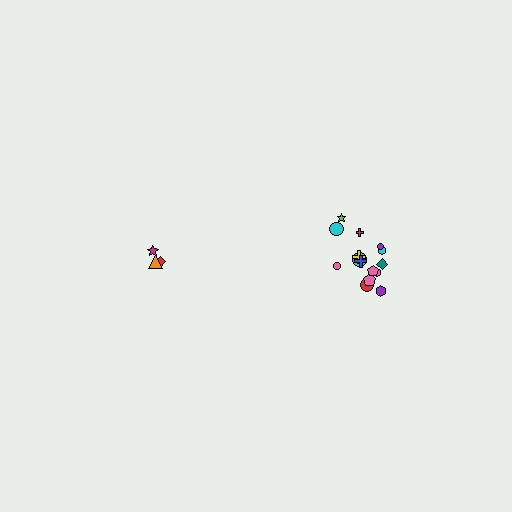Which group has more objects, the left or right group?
The right group.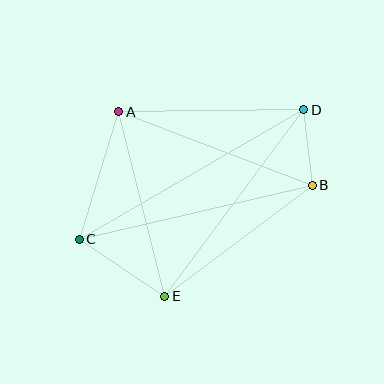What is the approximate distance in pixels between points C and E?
The distance between C and E is approximately 103 pixels.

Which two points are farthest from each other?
Points C and D are farthest from each other.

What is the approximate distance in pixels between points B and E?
The distance between B and E is approximately 184 pixels.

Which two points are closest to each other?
Points B and D are closest to each other.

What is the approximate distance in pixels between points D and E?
The distance between D and E is approximately 232 pixels.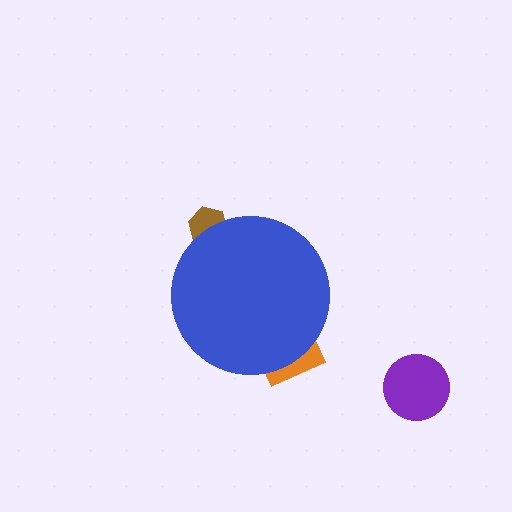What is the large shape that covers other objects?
A blue circle.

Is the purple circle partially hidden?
No, the purple circle is fully visible.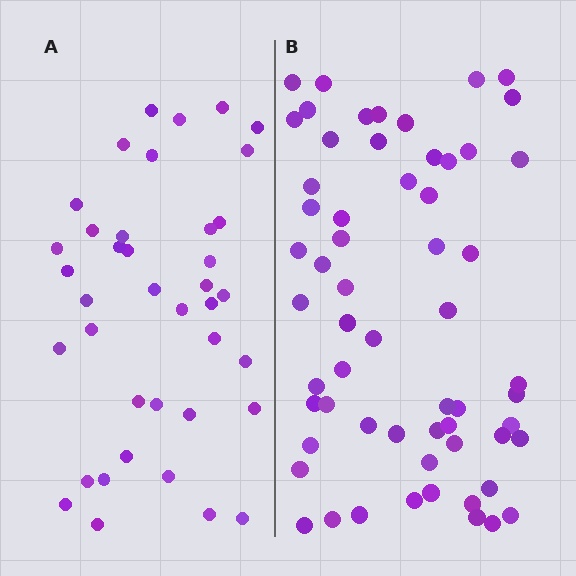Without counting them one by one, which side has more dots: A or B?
Region B (the right region) has more dots.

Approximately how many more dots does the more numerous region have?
Region B has approximately 20 more dots than region A.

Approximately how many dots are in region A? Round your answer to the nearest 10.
About 40 dots. (The exact count is 39, which rounds to 40.)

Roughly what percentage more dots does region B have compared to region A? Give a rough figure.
About 55% more.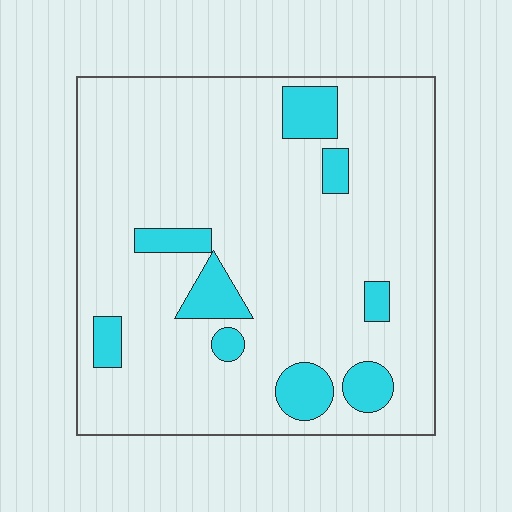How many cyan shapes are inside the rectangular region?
9.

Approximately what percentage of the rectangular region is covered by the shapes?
Approximately 15%.